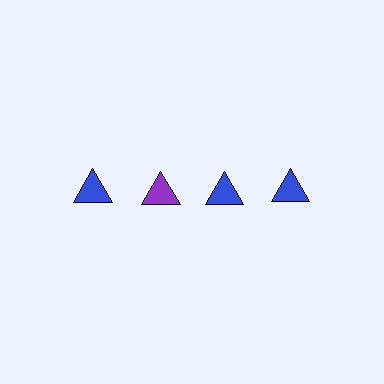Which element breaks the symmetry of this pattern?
The purple triangle in the top row, second from left column breaks the symmetry. All other shapes are blue triangles.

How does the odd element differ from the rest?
It has a different color: purple instead of blue.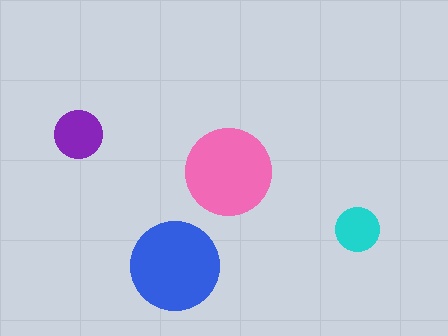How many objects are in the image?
There are 4 objects in the image.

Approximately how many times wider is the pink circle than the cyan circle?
About 2 times wider.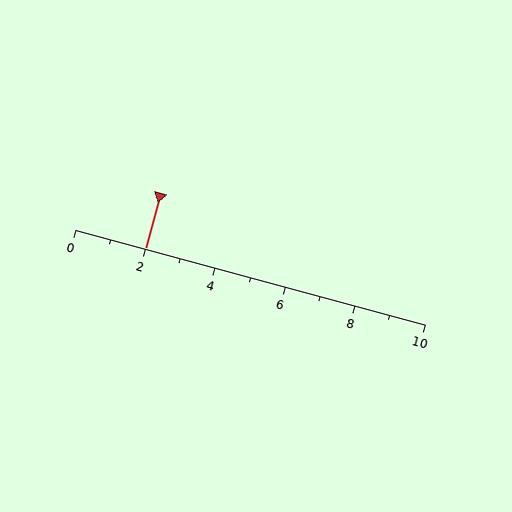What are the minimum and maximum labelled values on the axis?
The axis runs from 0 to 10.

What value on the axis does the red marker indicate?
The marker indicates approximately 2.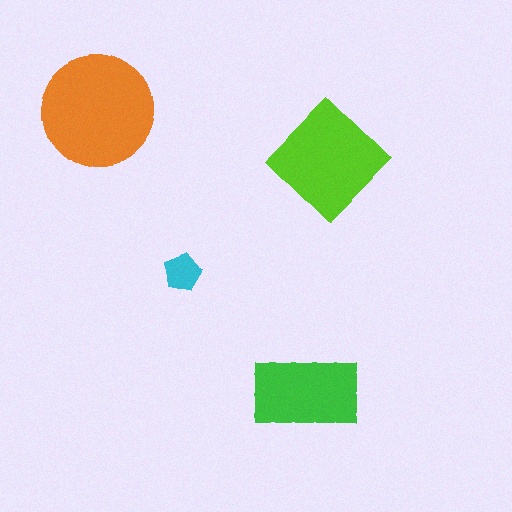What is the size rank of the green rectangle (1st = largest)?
3rd.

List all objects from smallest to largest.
The cyan pentagon, the green rectangle, the lime diamond, the orange circle.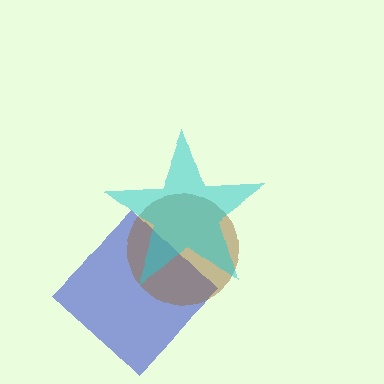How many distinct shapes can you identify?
There are 3 distinct shapes: a blue diamond, a brown circle, a cyan star.